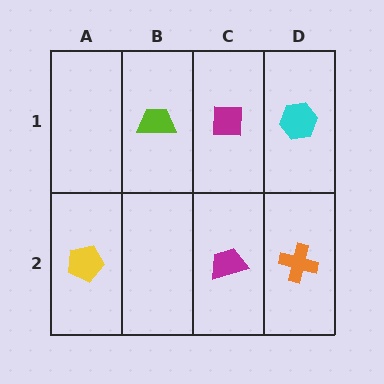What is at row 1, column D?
A cyan hexagon.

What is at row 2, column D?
An orange cross.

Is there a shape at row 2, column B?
No, that cell is empty.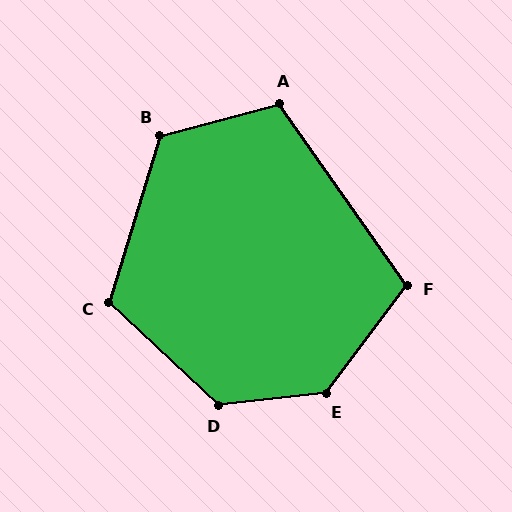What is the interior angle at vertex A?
Approximately 110 degrees (obtuse).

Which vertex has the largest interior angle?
E, at approximately 133 degrees.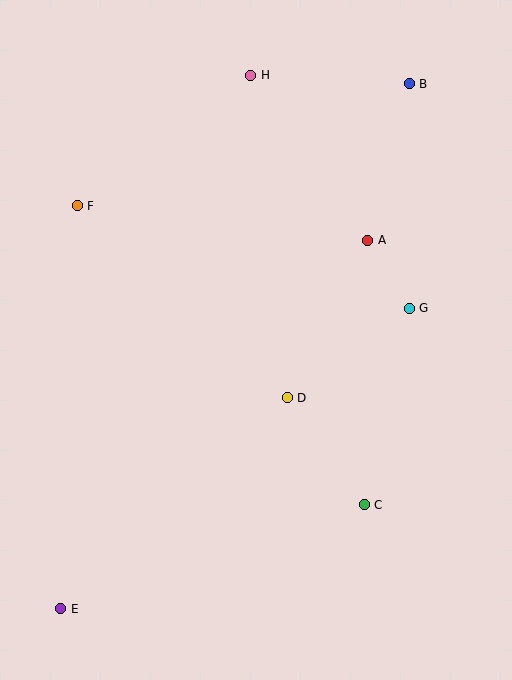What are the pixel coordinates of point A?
Point A is at (368, 240).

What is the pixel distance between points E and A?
The distance between E and A is 480 pixels.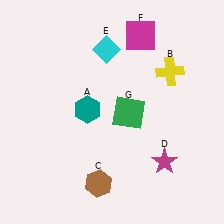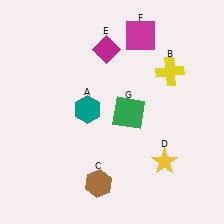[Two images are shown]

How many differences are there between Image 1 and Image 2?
There are 2 differences between the two images.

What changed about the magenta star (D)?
In Image 1, D is magenta. In Image 2, it changed to yellow.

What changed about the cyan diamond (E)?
In Image 1, E is cyan. In Image 2, it changed to magenta.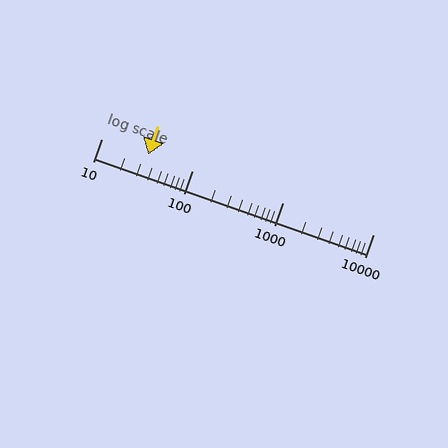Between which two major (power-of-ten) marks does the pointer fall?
The pointer is between 10 and 100.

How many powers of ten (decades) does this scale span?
The scale spans 3 decades, from 10 to 10000.